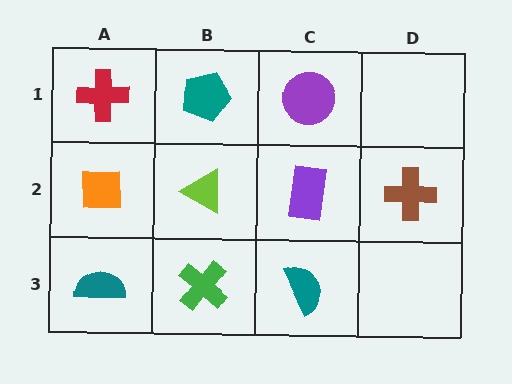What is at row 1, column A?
A red cross.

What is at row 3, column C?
A teal semicircle.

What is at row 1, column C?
A purple circle.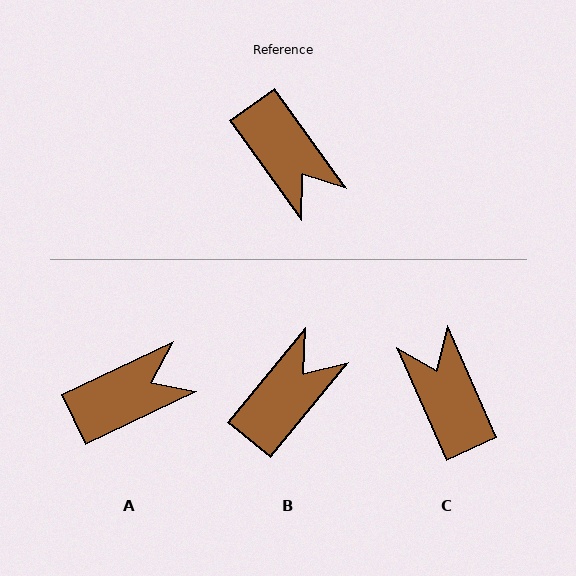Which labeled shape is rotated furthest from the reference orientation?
C, about 168 degrees away.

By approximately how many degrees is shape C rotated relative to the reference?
Approximately 168 degrees counter-clockwise.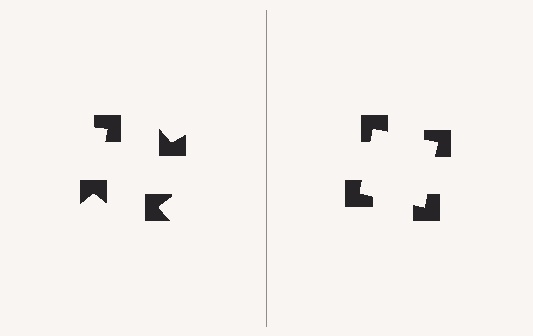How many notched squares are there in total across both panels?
8 — 4 on each side.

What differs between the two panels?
The notched squares are positioned identically on both sides; only the wedge orientations differ. On the right they align to a square; on the left they are misaligned.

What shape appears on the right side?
An illusory square.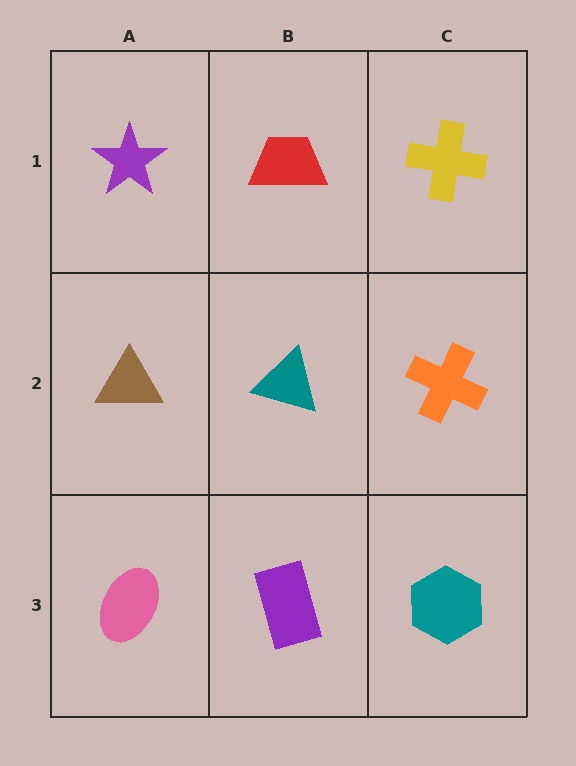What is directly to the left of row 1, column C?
A red trapezoid.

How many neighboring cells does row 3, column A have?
2.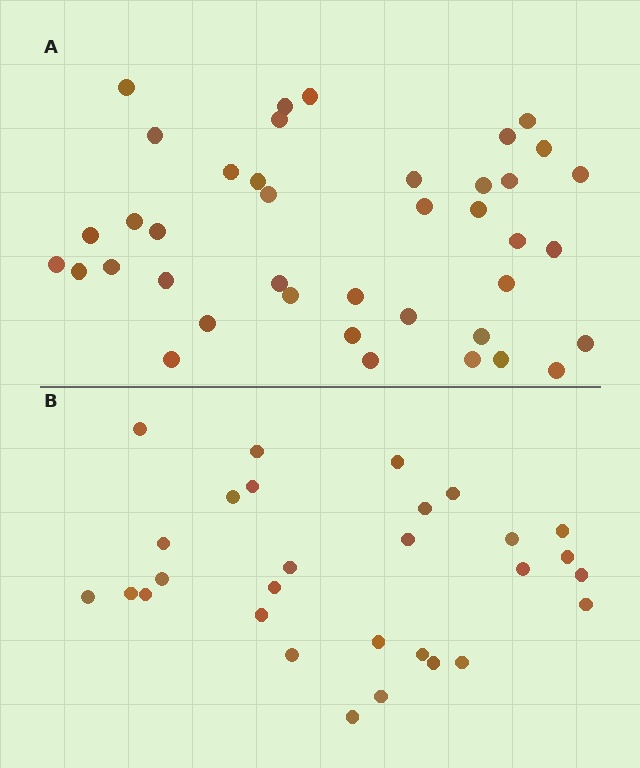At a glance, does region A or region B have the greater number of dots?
Region A (the top region) has more dots.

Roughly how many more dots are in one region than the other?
Region A has roughly 12 or so more dots than region B.